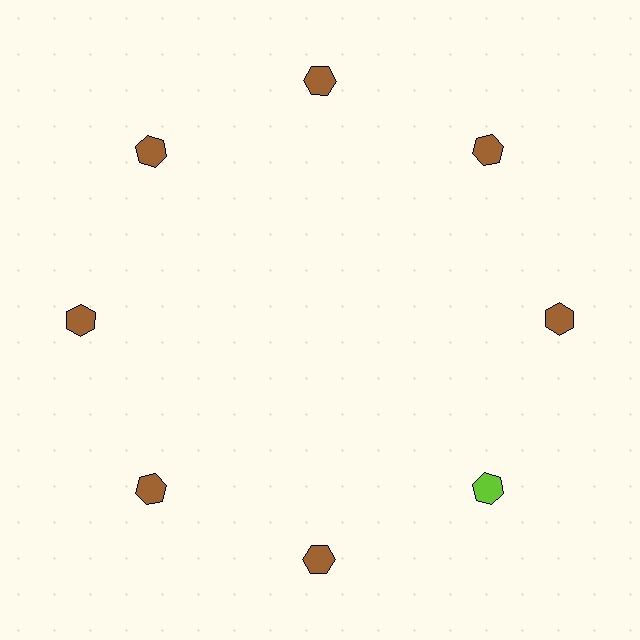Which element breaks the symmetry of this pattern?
The lime hexagon at roughly the 4 o'clock position breaks the symmetry. All other shapes are brown hexagons.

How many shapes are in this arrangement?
There are 8 shapes arranged in a ring pattern.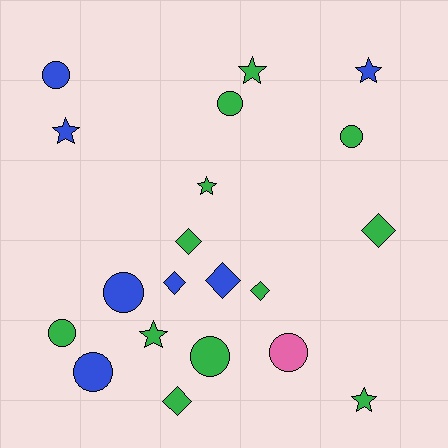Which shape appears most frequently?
Circle, with 8 objects.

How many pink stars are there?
There are no pink stars.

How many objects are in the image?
There are 20 objects.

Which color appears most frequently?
Green, with 12 objects.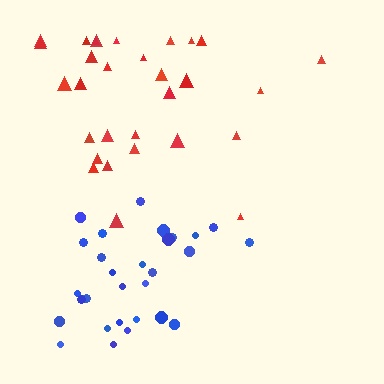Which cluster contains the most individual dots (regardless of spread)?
Red (31).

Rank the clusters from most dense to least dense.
blue, red.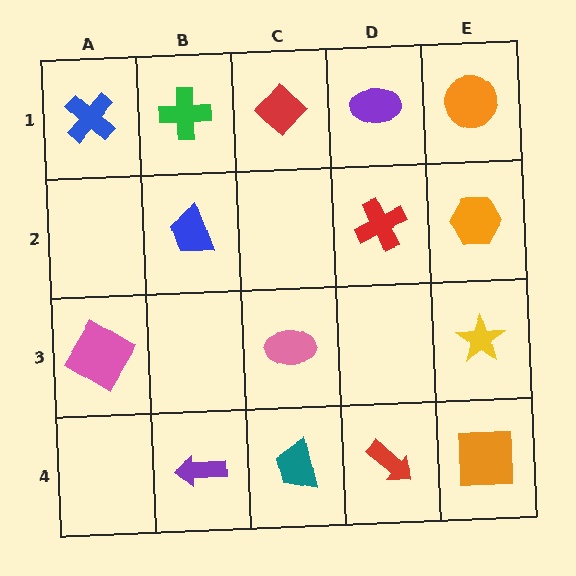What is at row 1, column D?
A purple ellipse.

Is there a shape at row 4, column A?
No, that cell is empty.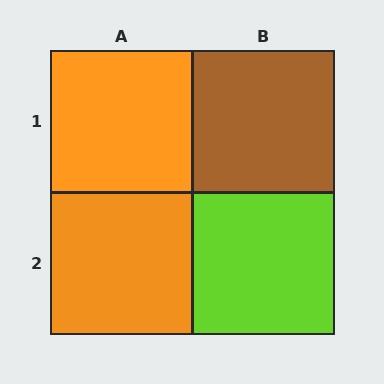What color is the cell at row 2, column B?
Lime.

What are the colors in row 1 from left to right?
Orange, brown.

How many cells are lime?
1 cell is lime.